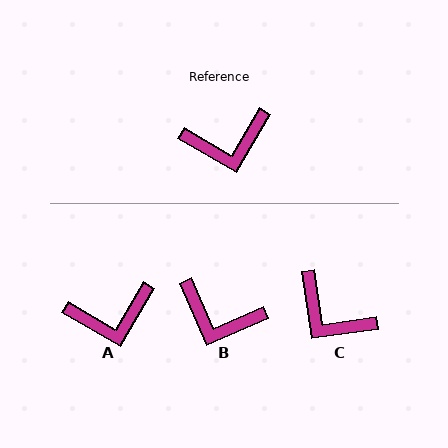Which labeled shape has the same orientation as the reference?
A.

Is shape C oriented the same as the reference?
No, it is off by about 52 degrees.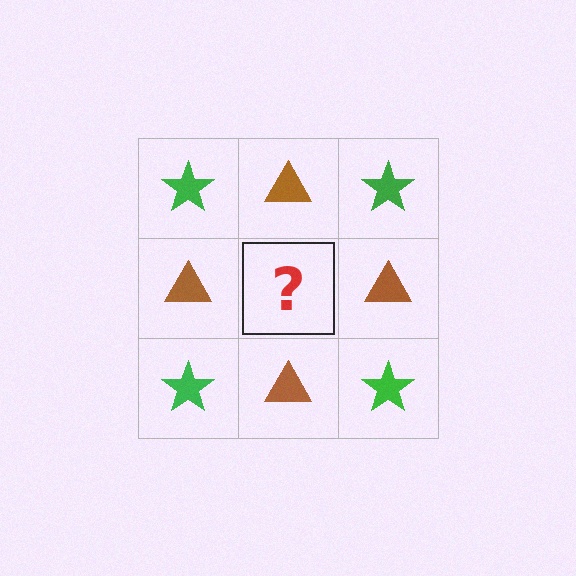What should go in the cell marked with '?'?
The missing cell should contain a green star.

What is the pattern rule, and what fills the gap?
The rule is that it alternates green star and brown triangle in a checkerboard pattern. The gap should be filled with a green star.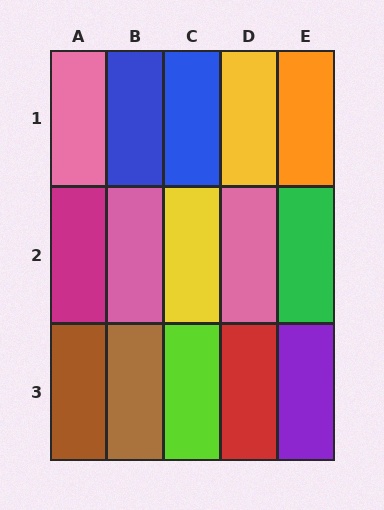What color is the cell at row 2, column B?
Pink.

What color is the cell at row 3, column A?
Brown.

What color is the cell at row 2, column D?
Pink.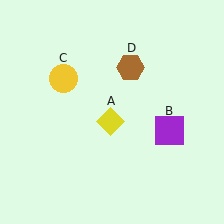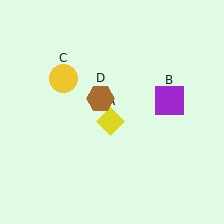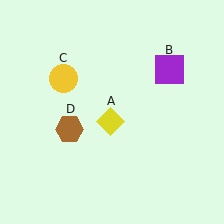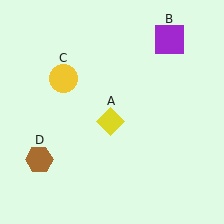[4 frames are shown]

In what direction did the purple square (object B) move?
The purple square (object B) moved up.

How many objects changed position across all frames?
2 objects changed position: purple square (object B), brown hexagon (object D).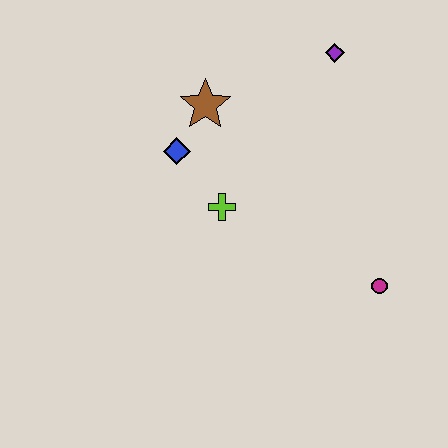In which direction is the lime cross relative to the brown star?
The lime cross is below the brown star.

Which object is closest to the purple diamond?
The brown star is closest to the purple diamond.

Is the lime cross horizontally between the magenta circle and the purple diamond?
No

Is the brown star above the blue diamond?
Yes